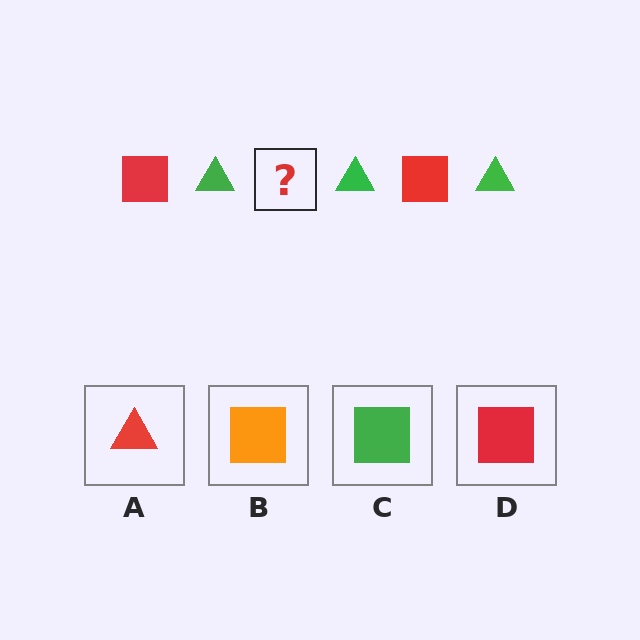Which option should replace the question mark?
Option D.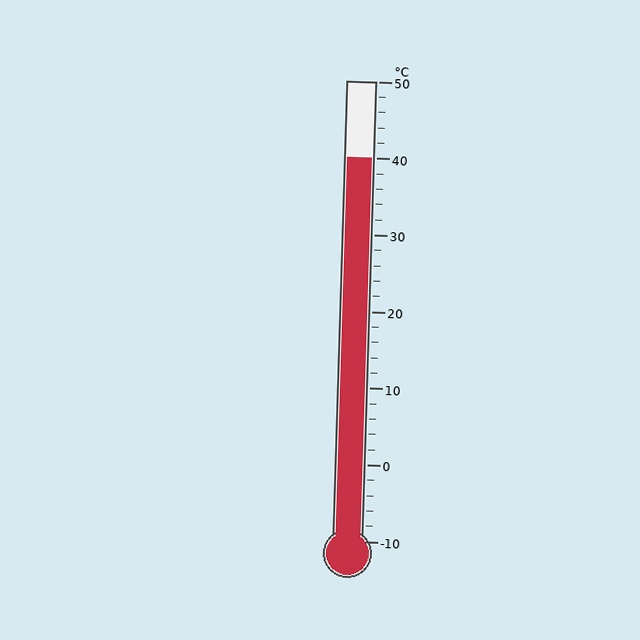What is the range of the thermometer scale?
The thermometer scale ranges from -10°C to 50°C.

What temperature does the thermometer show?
The thermometer shows approximately 40°C.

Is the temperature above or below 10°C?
The temperature is above 10°C.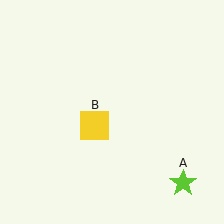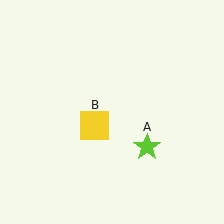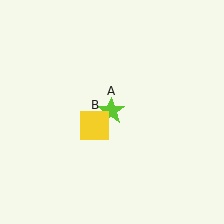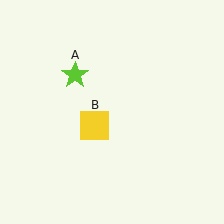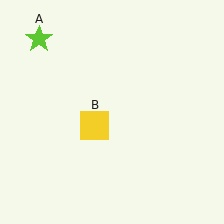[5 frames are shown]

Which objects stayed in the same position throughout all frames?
Yellow square (object B) remained stationary.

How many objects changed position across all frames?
1 object changed position: lime star (object A).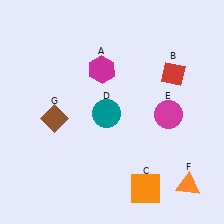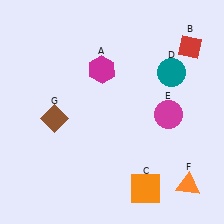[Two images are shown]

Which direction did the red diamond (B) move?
The red diamond (B) moved up.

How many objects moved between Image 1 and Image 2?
2 objects moved between the two images.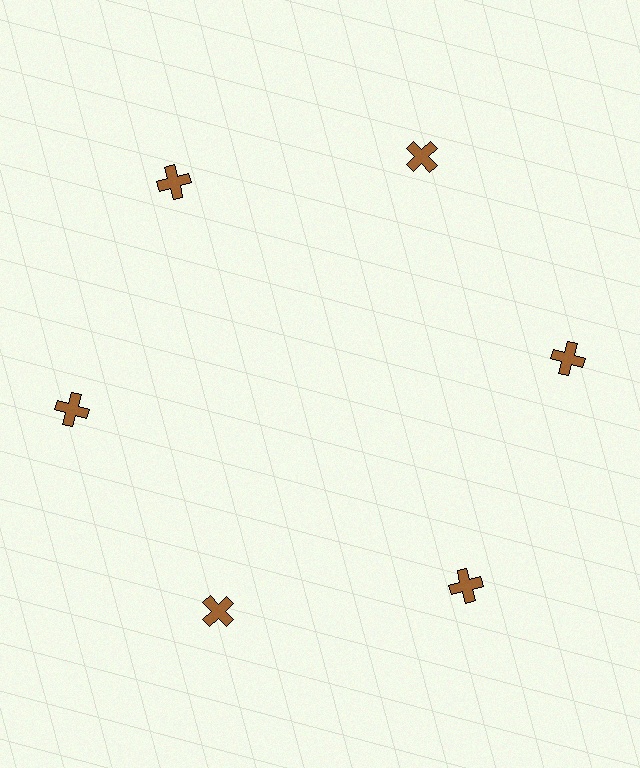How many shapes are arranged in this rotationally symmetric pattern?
There are 6 shapes, arranged in 6 groups of 1.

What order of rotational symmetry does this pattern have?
This pattern has 6-fold rotational symmetry.